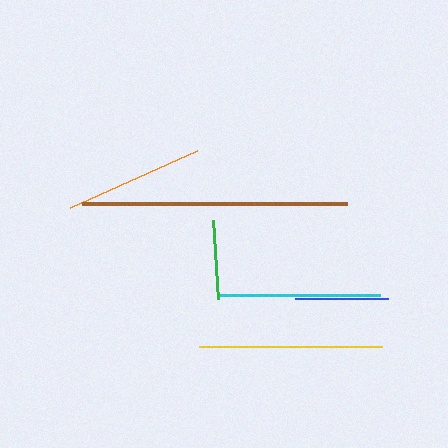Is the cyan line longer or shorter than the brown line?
The brown line is longer than the cyan line.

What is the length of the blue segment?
The blue segment is approximately 93 pixels long.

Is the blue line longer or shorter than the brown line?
The brown line is longer than the blue line.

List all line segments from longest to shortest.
From longest to shortest: brown, yellow, cyan, orange, blue, green.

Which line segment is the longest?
The brown line is the longest at approximately 265 pixels.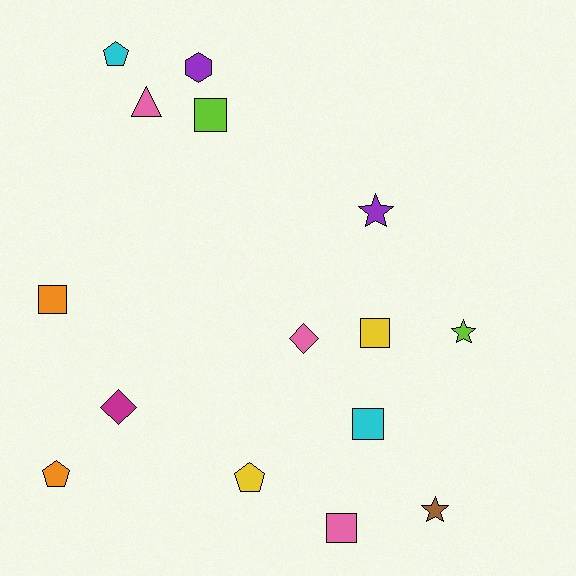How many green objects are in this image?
There are no green objects.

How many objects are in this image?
There are 15 objects.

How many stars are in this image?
There are 3 stars.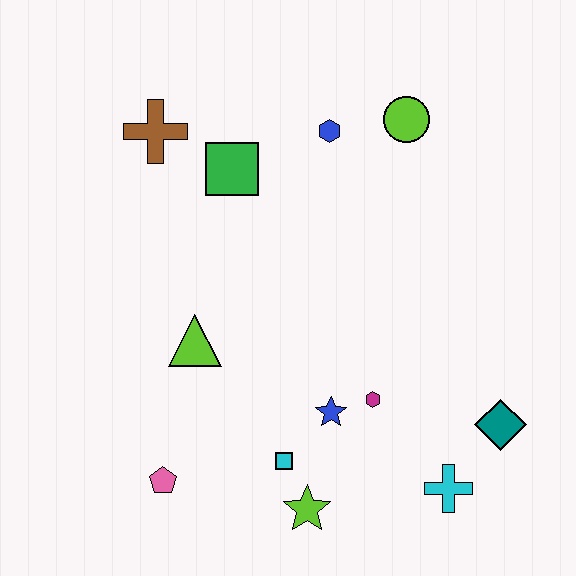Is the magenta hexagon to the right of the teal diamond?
No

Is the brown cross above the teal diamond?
Yes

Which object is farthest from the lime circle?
The pink pentagon is farthest from the lime circle.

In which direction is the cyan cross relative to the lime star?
The cyan cross is to the right of the lime star.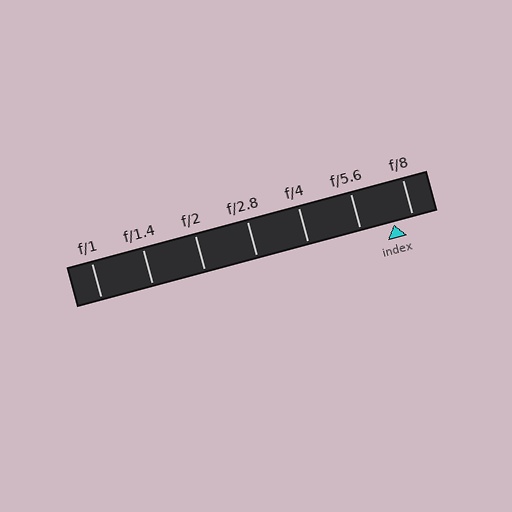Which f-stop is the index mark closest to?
The index mark is closest to f/8.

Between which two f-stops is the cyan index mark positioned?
The index mark is between f/5.6 and f/8.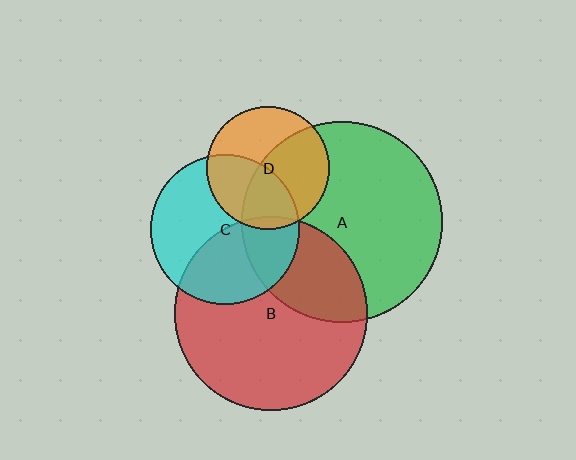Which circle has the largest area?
Circle A (green).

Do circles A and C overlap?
Yes.